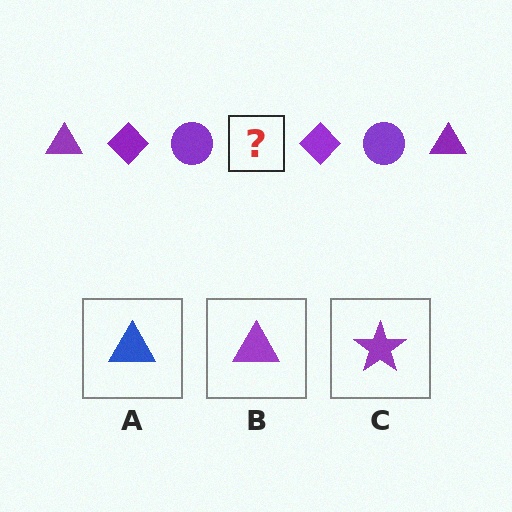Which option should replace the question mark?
Option B.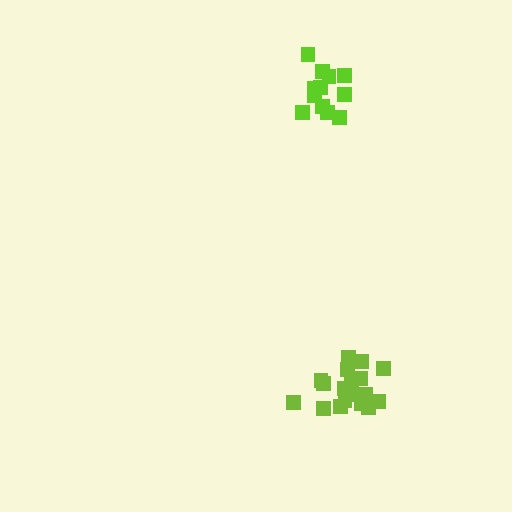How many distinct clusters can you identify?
There are 2 distinct clusters.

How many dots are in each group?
Group 1: 12 dots, Group 2: 18 dots (30 total).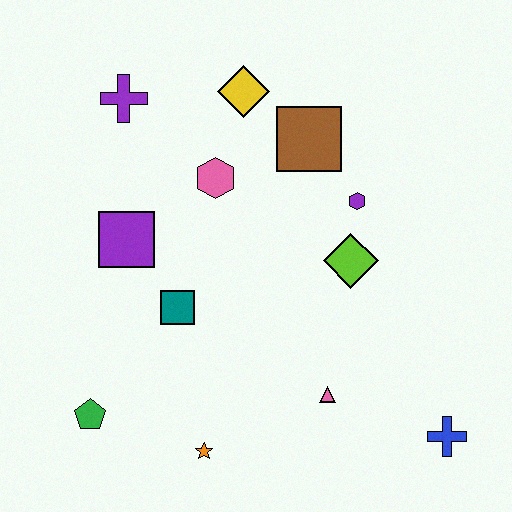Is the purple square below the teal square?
No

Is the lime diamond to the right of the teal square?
Yes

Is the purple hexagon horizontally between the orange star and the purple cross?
No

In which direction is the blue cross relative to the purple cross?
The blue cross is below the purple cross.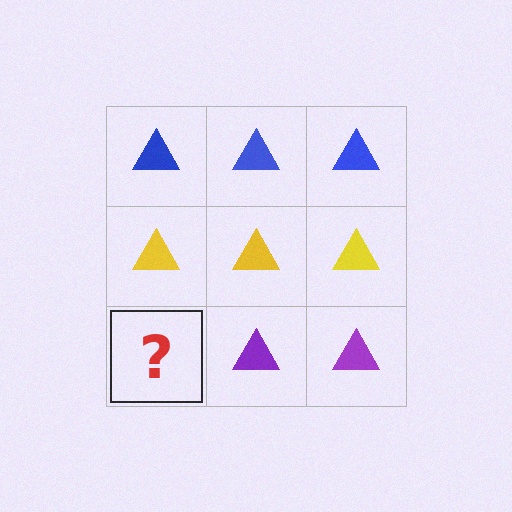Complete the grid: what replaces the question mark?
The question mark should be replaced with a purple triangle.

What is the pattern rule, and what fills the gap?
The rule is that each row has a consistent color. The gap should be filled with a purple triangle.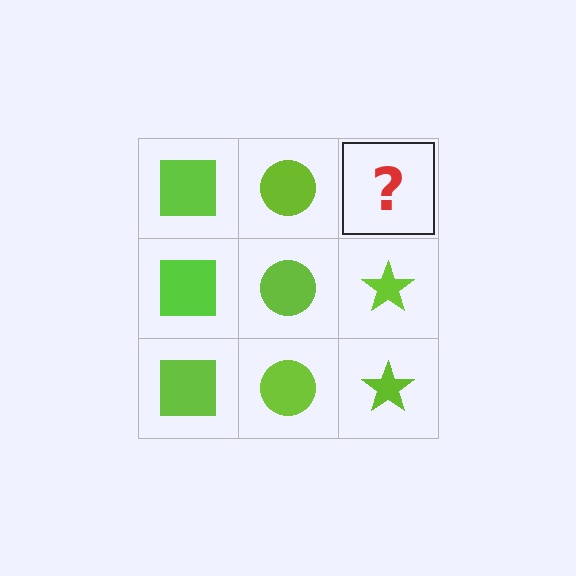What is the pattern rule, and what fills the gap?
The rule is that each column has a consistent shape. The gap should be filled with a lime star.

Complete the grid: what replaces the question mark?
The question mark should be replaced with a lime star.